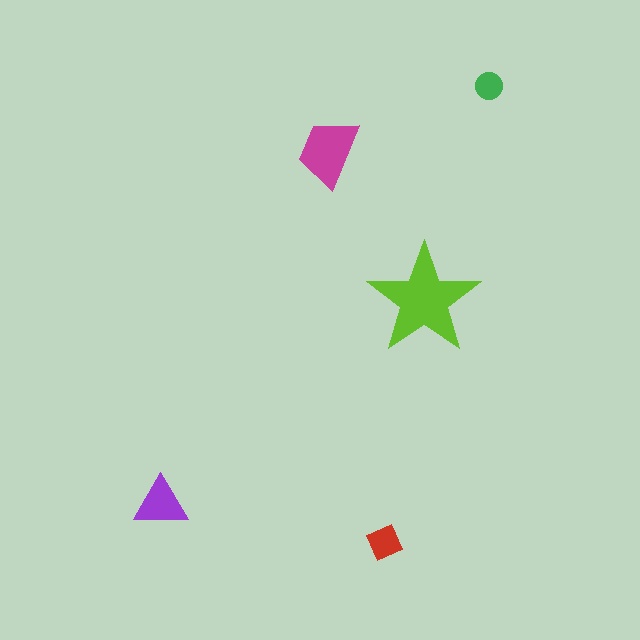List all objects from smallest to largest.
The green circle, the red square, the purple triangle, the magenta trapezoid, the lime star.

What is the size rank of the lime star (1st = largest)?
1st.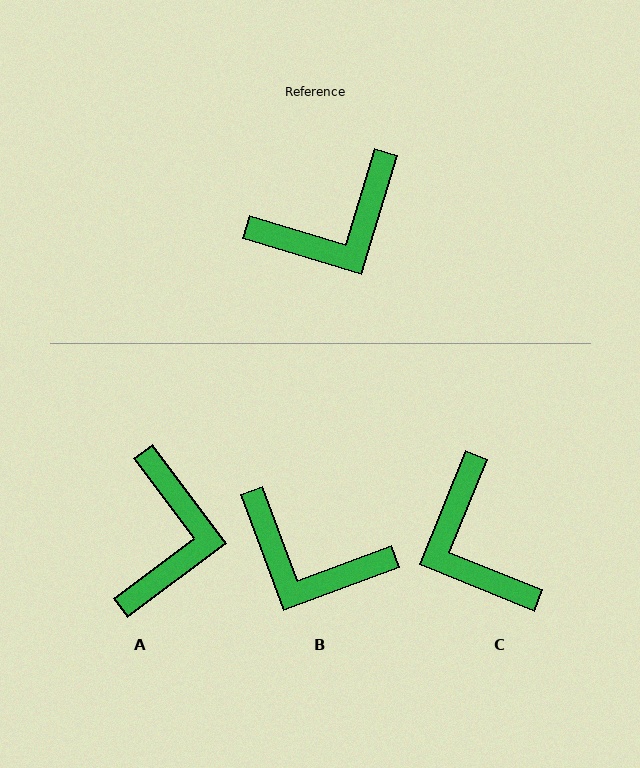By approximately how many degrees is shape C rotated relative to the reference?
Approximately 95 degrees clockwise.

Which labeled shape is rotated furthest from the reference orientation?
C, about 95 degrees away.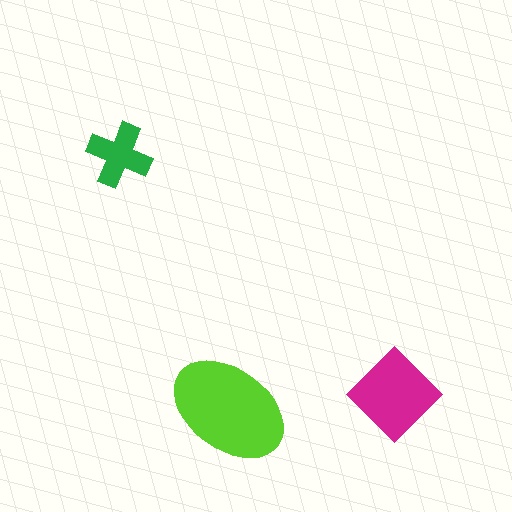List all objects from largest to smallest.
The lime ellipse, the magenta diamond, the green cross.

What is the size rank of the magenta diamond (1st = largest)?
2nd.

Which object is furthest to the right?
The magenta diamond is rightmost.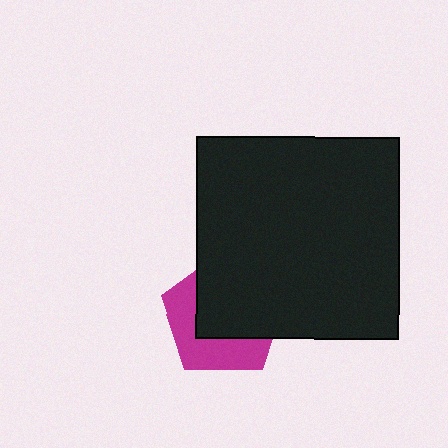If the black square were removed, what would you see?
You would see the complete magenta pentagon.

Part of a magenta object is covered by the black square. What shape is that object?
It is a pentagon.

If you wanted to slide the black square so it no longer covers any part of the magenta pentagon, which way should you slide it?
Slide it toward the upper-right — that is the most direct way to separate the two shapes.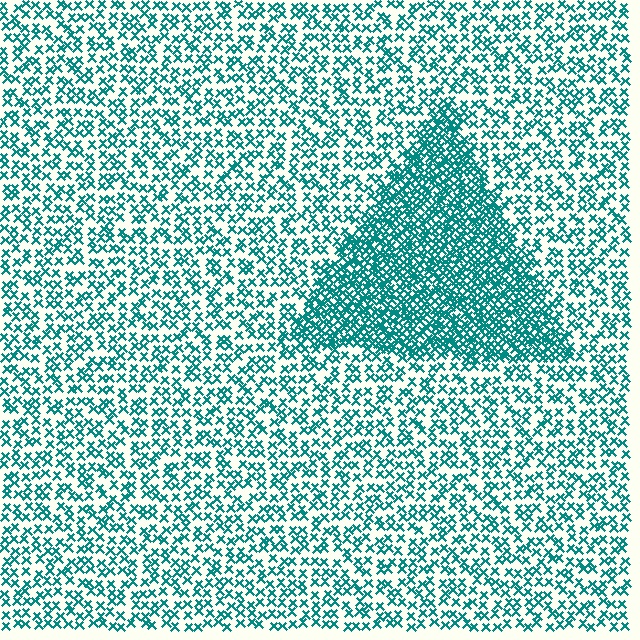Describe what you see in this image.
The image contains small teal elements arranged at two different densities. A triangle-shaped region is visible where the elements are more densely packed than the surrounding area.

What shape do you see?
I see a triangle.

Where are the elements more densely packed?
The elements are more densely packed inside the triangle boundary.